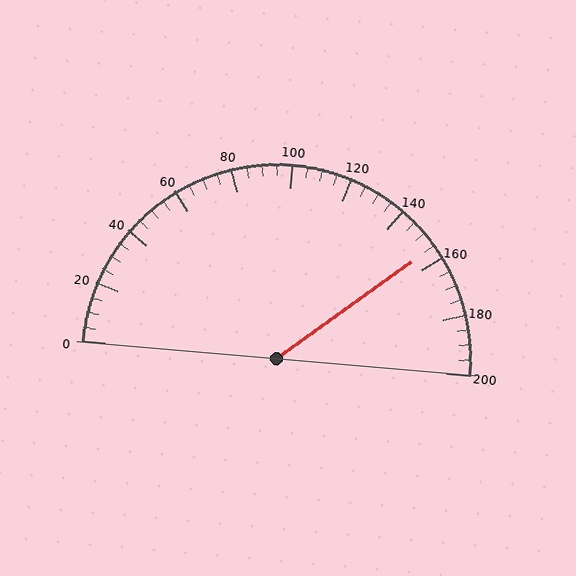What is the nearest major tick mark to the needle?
The nearest major tick mark is 160.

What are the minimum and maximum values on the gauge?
The gauge ranges from 0 to 200.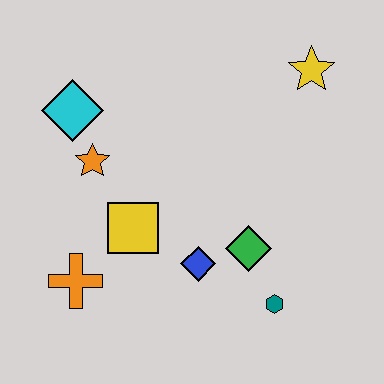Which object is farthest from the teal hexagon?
The cyan diamond is farthest from the teal hexagon.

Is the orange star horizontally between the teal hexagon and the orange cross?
Yes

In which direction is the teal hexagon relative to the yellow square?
The teal hexagon is to the right of the yellow square.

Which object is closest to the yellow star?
The green diamond is closest to the yellow star.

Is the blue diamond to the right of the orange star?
Yes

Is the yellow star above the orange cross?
Yes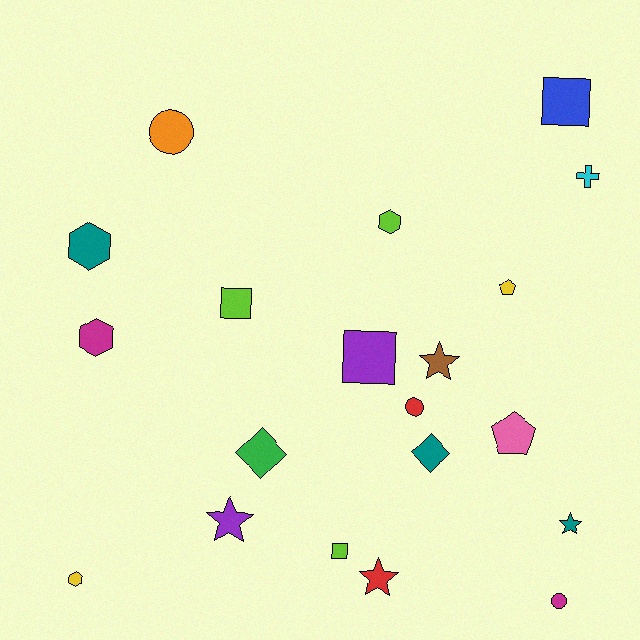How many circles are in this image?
There are 3 circles.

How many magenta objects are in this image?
There are 2 magenta objects.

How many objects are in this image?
There are 20 objects.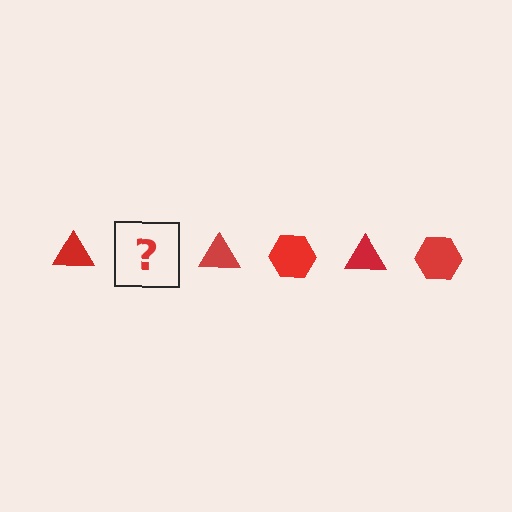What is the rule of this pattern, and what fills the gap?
The rule is that the pattern cycles through triangle, hexagon shapes in red. The gap should be filled with a red hexagon.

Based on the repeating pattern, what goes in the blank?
The blank should be a red hexagon.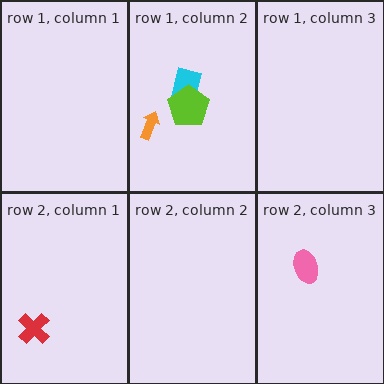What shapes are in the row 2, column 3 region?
The pink ellipse.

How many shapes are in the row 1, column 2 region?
3.